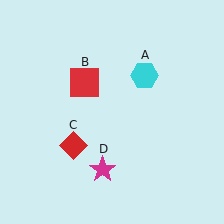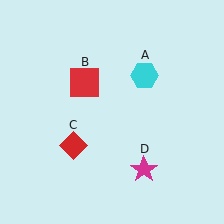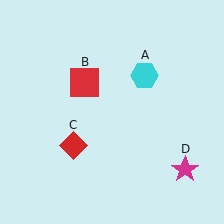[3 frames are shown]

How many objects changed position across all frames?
1 object changed position: magenta star (object D).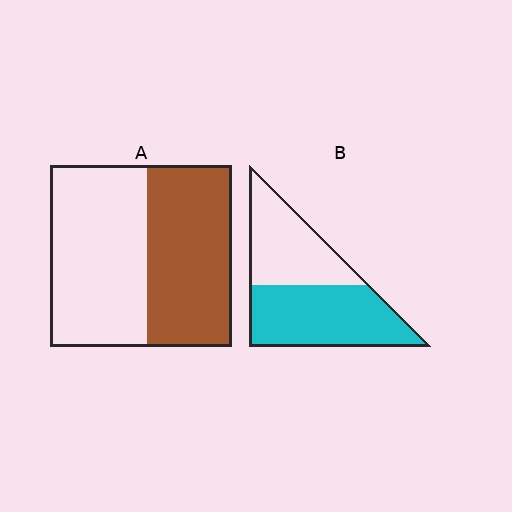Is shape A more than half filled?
Roughly half.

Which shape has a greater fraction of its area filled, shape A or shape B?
Shape B.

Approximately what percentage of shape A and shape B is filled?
A is approximately 45% and B is approximately 55%.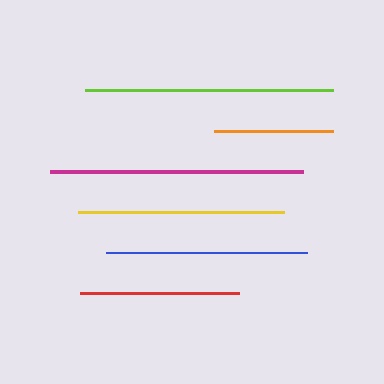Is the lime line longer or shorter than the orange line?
The lime line is longer than the orange line.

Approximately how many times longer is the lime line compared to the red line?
The lime line is approximately 1.6 times the length of the red line.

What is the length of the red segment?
The red segment is approximately 158 pixels long.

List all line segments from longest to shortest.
From longest to shortest: magenta, lime, yellow, blue, red, orange.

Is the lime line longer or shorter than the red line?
The lime line is longer than the red line.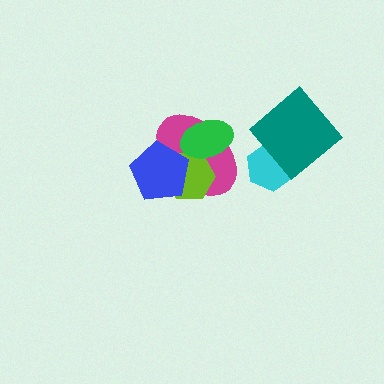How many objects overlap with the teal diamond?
1 object overlaps with the teal diamond.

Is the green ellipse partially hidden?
No, no other shape covers it.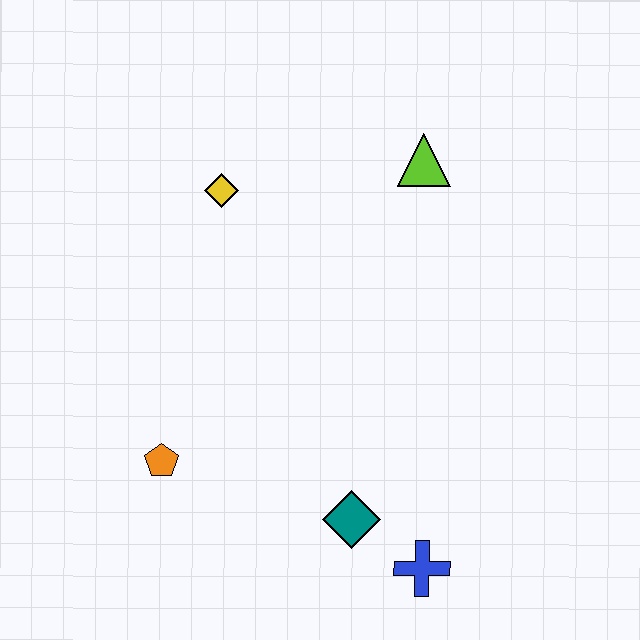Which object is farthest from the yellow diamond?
The blue cross is farthest from the yellow diamond.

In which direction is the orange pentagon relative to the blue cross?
The orange pentagon is to the left of the blue cross.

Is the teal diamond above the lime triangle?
No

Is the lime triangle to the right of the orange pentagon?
Yes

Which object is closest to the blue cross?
The teal diamond is closest to the blue cross.